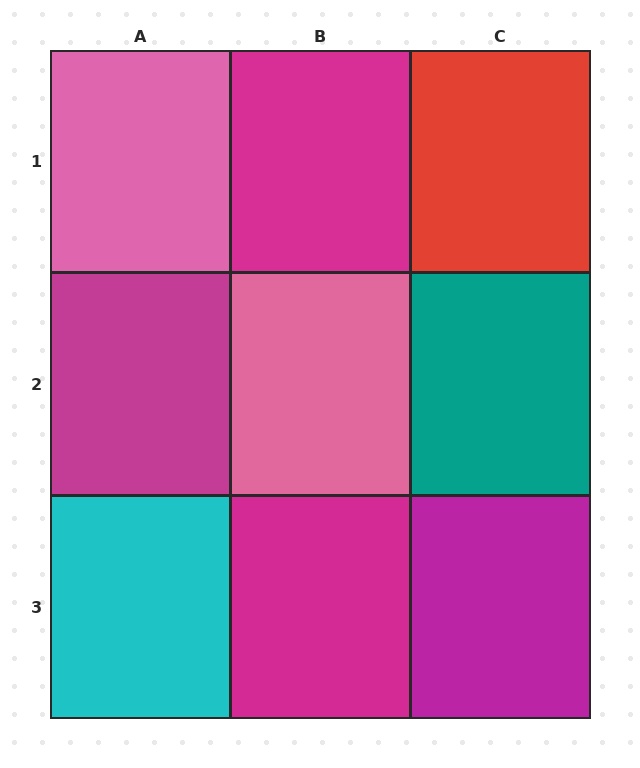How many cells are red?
1 cell is red.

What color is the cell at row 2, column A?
Magenta.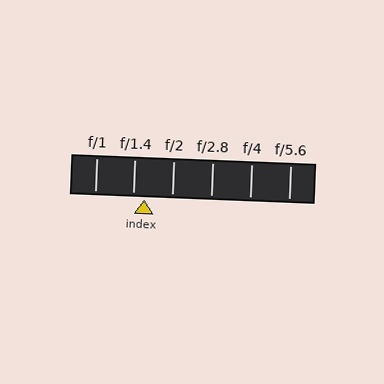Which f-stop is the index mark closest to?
The index mark is closest to f/1.4.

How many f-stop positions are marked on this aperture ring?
There are 6 f-stop positions marked.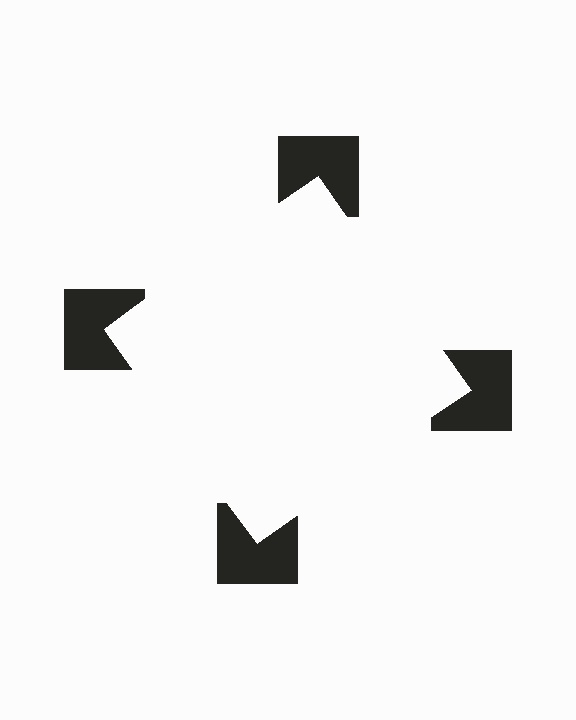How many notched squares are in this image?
There are 4 — one at each vertex of the illusory square.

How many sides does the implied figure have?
4 sides.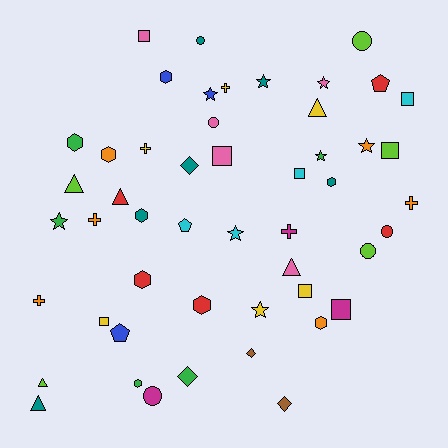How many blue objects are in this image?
There are 3 blue objects.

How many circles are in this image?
There are 6 circles.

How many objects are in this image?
There are 50 objects.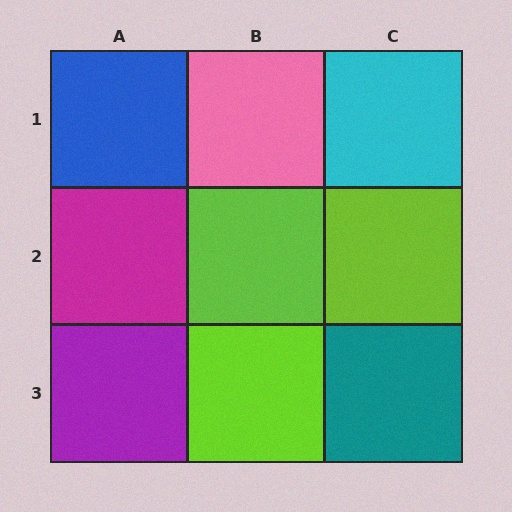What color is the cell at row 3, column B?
Lime.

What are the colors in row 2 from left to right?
Magenta, lime, lime.